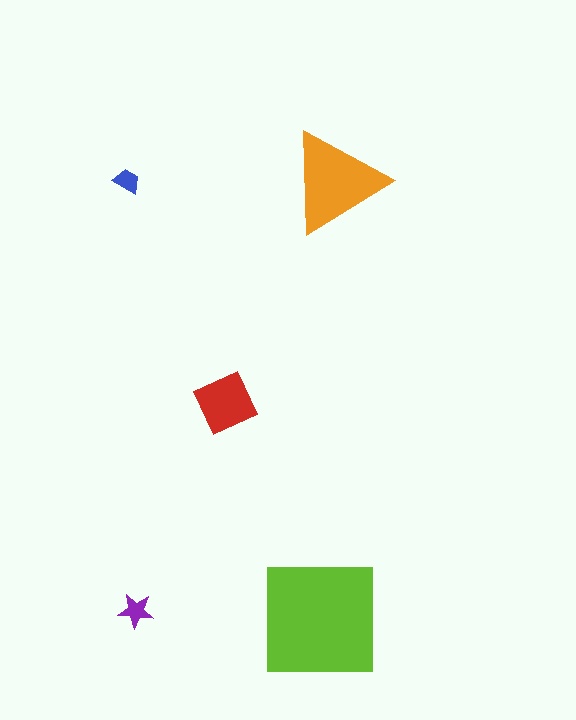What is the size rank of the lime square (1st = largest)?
1st.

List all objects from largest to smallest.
The lime square, the orange triangle, the red diamond, the purple star, the blue trapezoid.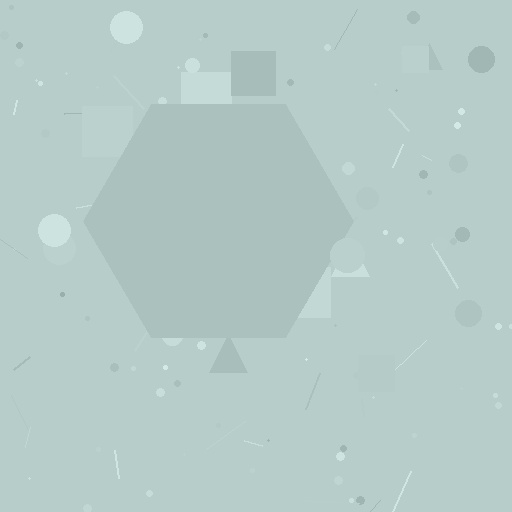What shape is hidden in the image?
A hexagon is hidden in the image.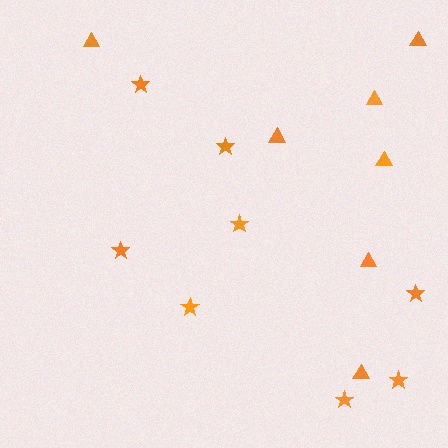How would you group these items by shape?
There are 2 groups: one group of triangles (7) and one group of stars (8).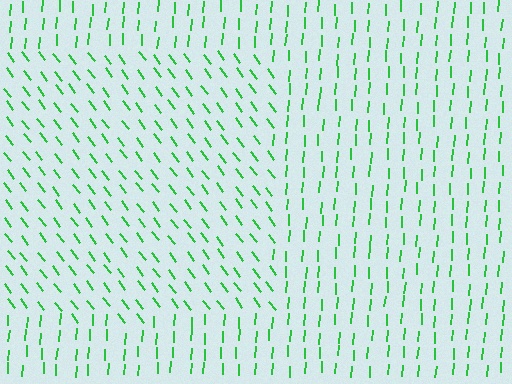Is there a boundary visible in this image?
Yes, there is a texture boundary formed by a change in line orientation.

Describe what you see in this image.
The image is filled with small green line segments. A rectangle region in the image has lines oriented differently from the surrounding lines, creating a visible texture boundary.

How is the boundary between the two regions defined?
The boundary is defined purely by a change in line orientation (approximately 40 degrees difference). All lines are the same color and thickness.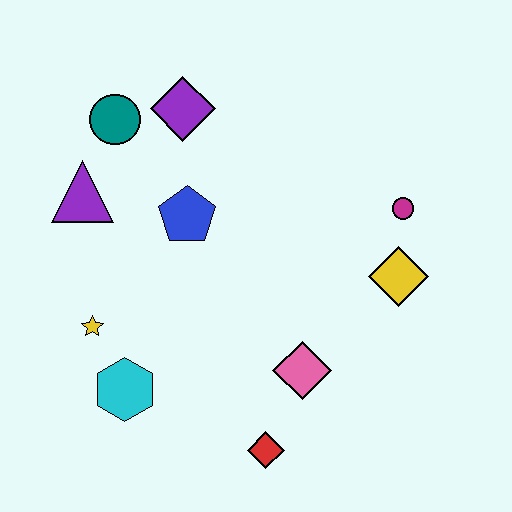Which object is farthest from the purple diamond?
The red diamond is farthest from the purple diamond.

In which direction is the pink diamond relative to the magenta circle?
The pink diamond is below the magenta circle.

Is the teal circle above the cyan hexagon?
Yes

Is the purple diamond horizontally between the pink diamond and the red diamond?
No